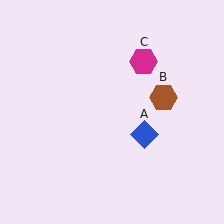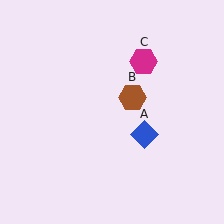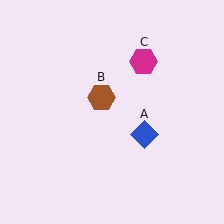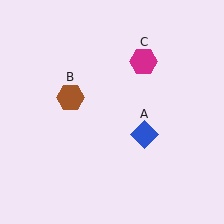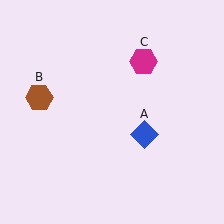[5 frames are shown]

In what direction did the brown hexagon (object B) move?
The brown hexagon (object B) moved left.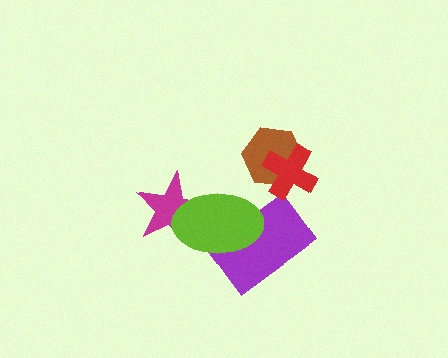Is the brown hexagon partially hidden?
Yes, it is partially covered by another shape.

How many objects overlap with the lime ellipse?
2 objects overlap with the lime ellipse.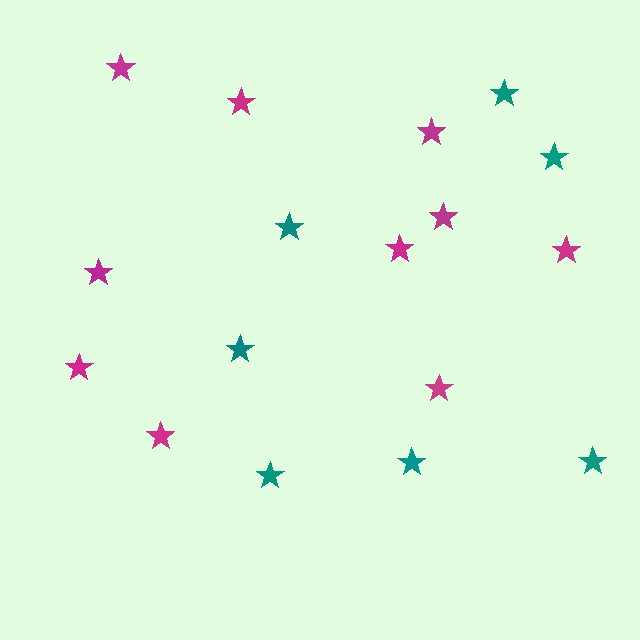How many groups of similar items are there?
There are 2 groups: one group of magenta stars (10) and one group of teal stars (7).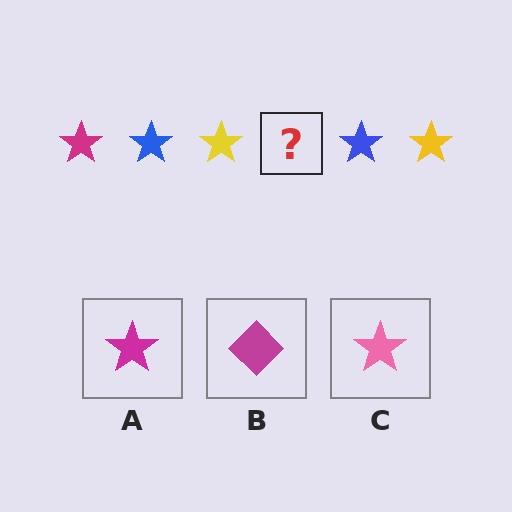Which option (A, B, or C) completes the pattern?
A.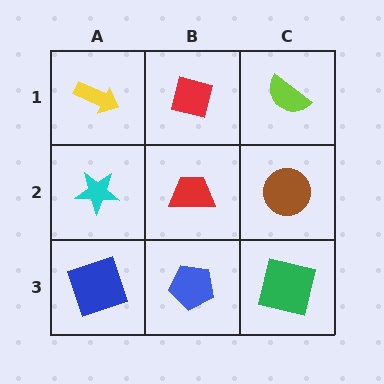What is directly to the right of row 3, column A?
A blue pentagon.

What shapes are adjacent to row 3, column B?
A red trapezoid (row 2, column B), a blue square (row 3, column A), a green square (row 3, column C).